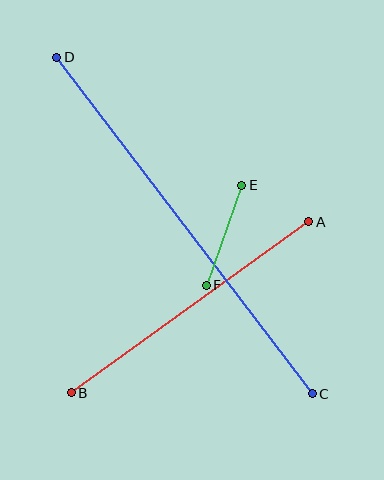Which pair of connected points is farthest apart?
Points C and D are farthest apart.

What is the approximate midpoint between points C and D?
The midpoint is at approximately (184, 225) pixels.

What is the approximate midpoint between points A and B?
The midpoint is at approximately (190, 307) pixels.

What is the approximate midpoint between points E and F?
The midpoint is at approximately (224, 235) pixels.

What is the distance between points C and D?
The distance is approximately 422 pixels.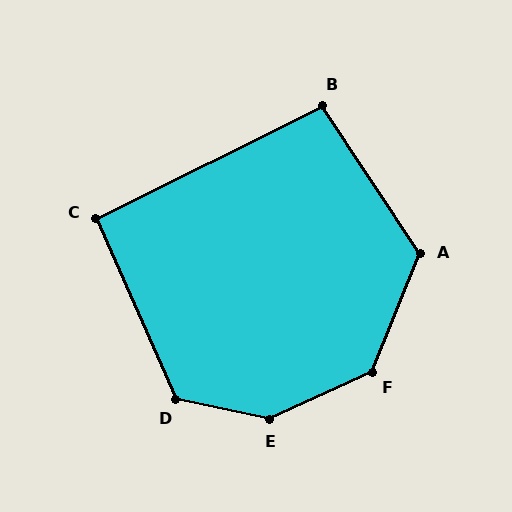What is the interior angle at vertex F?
Approximately 137 degrees (obtuse).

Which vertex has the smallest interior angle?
C, at approximately 93 degrees.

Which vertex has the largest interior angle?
E, at approximately 143 degrees.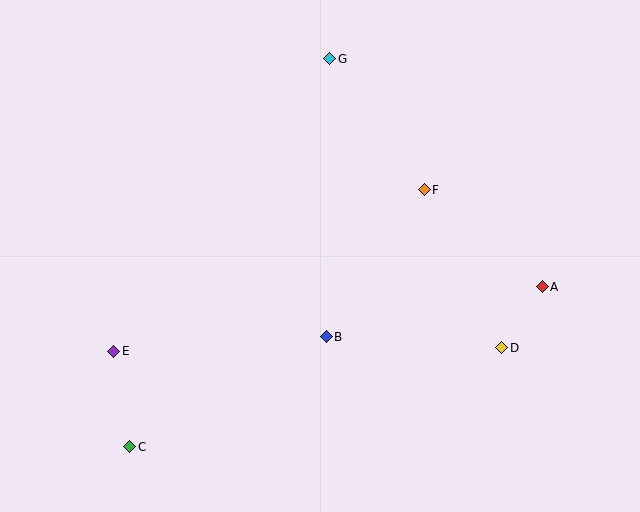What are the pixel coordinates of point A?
Point A is at (542, 287).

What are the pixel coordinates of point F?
Point F is at (424, 190).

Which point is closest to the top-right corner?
Point F is closest to the top-right corner.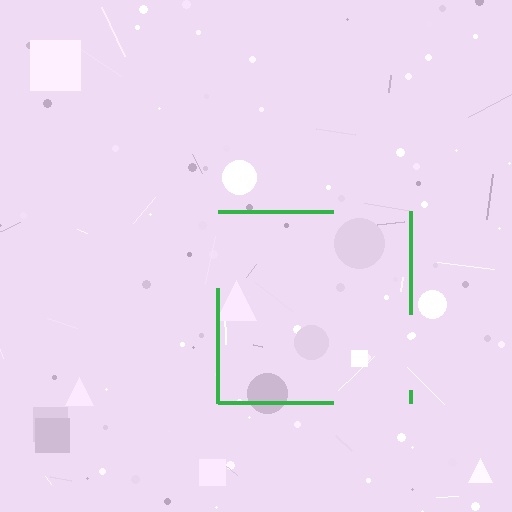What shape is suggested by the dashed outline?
The dashed outline suggests a square.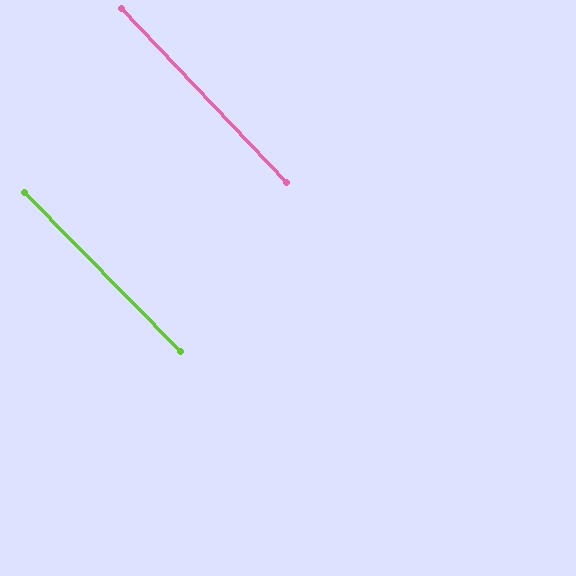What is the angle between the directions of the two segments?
Approximately 1 degree.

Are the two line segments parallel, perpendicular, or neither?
Parallel — their directions differ by only 1.0°.